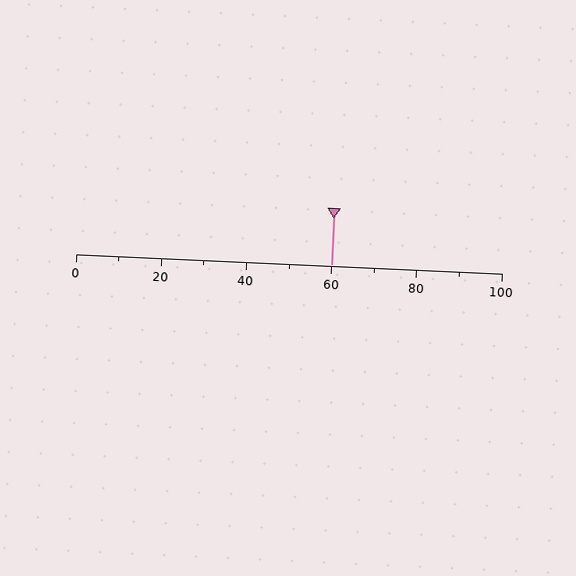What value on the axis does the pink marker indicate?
The marker indicates approximately 60.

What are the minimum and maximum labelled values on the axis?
The axis runs from 0 to 100.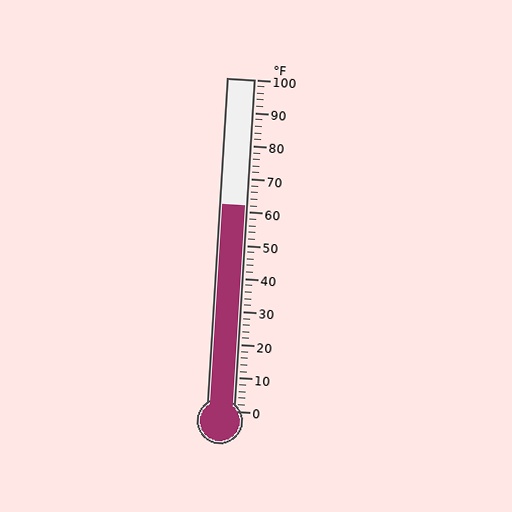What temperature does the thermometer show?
The thermometer shows approximately 62°F.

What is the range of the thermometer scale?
The thermometer scale ranges from 0°F to 100°F.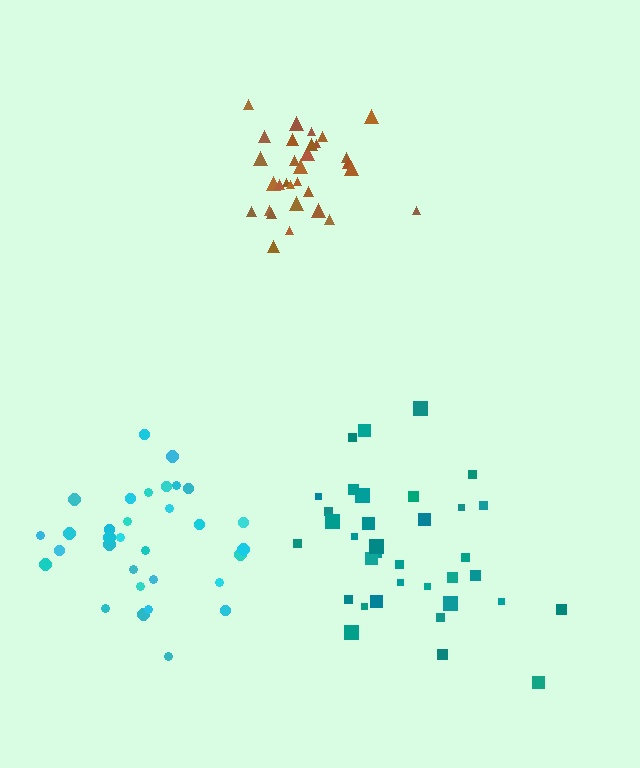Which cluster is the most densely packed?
Brown.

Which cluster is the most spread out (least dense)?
Teal.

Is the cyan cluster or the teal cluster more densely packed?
Cyan.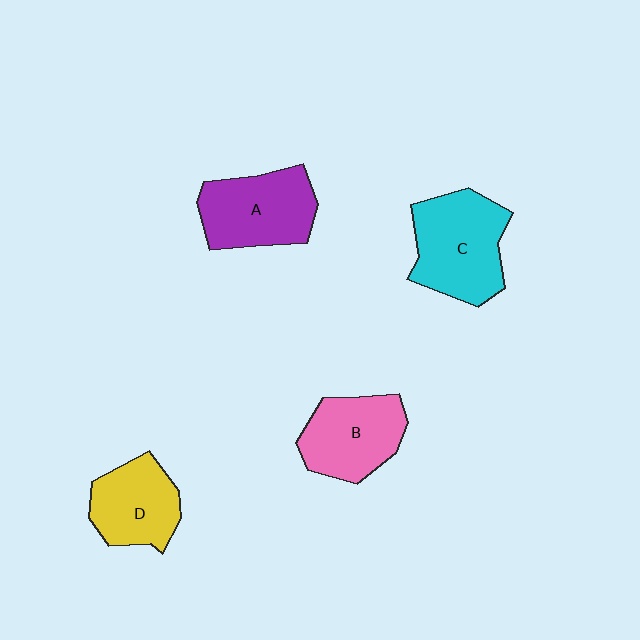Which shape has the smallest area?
Shape D (yellow).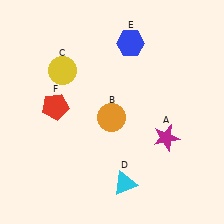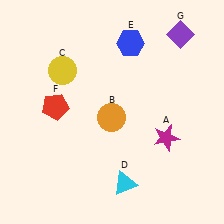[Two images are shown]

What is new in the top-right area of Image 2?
A purple diamond (G) was added in the top-right area of Image 2.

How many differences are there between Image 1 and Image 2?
There is 1 difference between the two images.